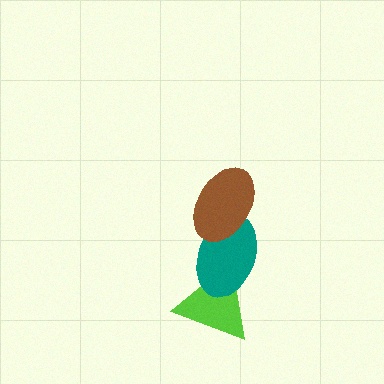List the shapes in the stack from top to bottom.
From top to bottom: the brown ellipse, the teal ellipse, the lime triangle.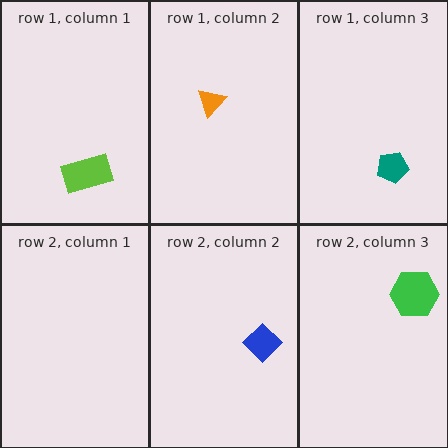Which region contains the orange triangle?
The row 1, column 2 region.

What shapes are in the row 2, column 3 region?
The green hexagon.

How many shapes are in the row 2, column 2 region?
1.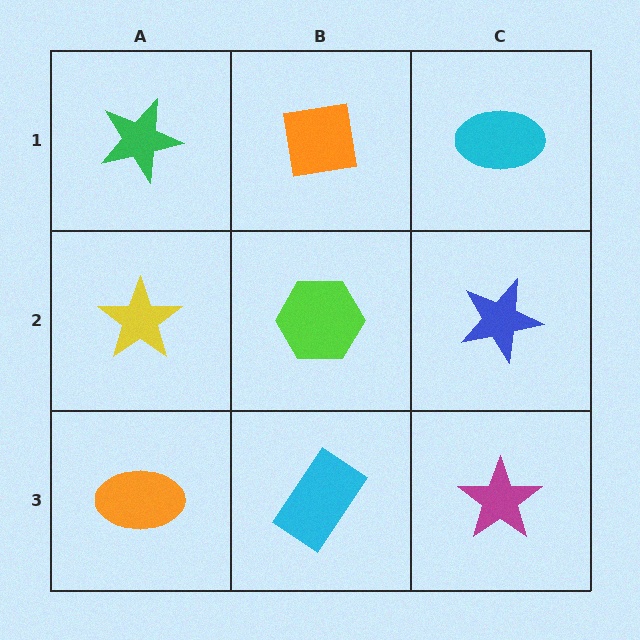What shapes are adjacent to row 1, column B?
A lime hexagon (row 2, column B), a green star (row 1, column A), a cyan ellipse (row 1, column C).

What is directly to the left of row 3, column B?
An orange ellipse.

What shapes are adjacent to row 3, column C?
A blue star (row 2, column C), a cyan rectangle (row 3, column B).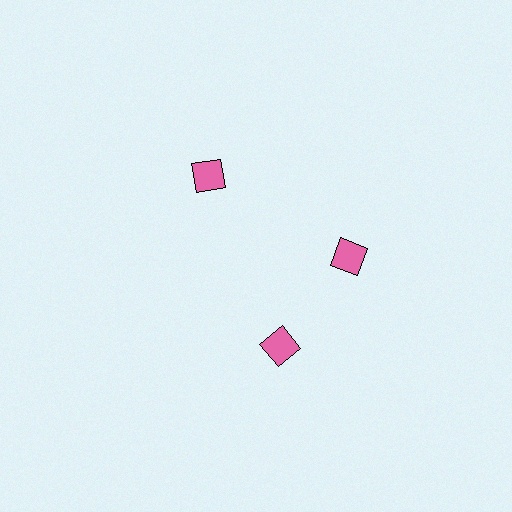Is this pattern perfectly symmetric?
No. The 3 pink squares are arranged in a ring, but one element near the 7 o'clock position is rotated out of alignment along the ring, breaking the 3-fold rotational symmetry.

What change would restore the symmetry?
The symmetry would be restored by rotating it back into even spacing with its neighbors so that all 3 squares sit at equal angles and equal distance from the center.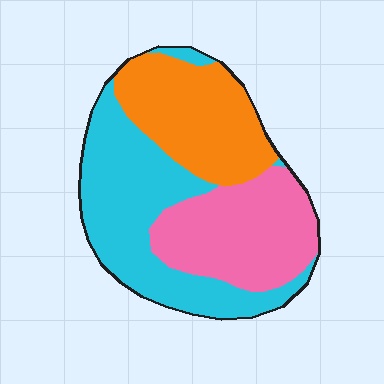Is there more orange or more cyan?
Cyan.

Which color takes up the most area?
Cyan, at roughly 40%.